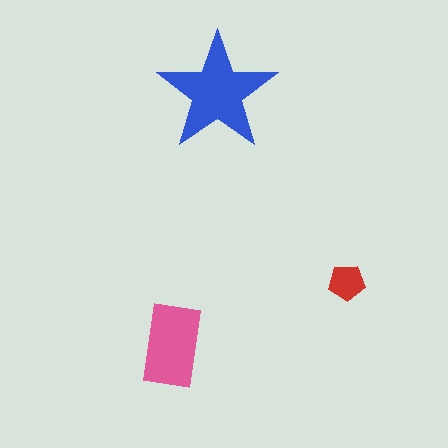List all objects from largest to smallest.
The blue star, the pink rectangle, the red pentagon.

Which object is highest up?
The blue star is topmost.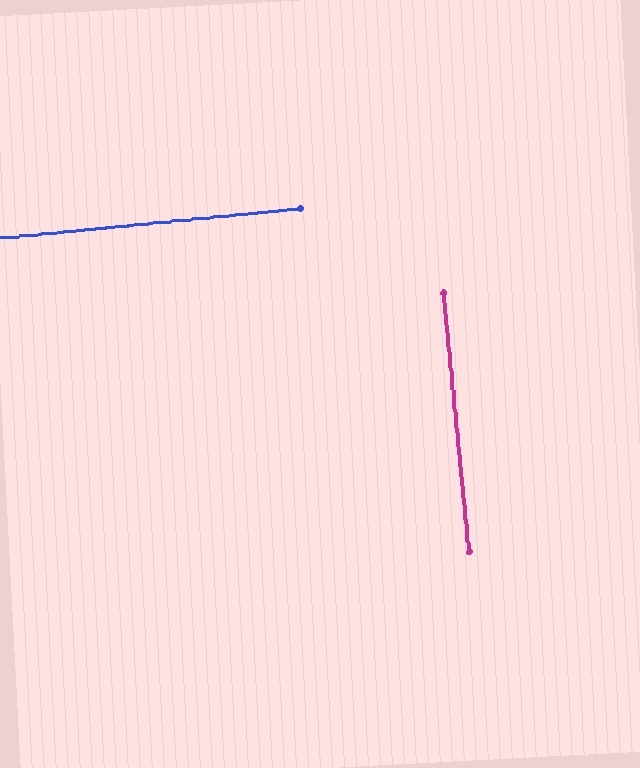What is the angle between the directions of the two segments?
Approximately 90 degrees.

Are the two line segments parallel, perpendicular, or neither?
Perpendicular — they meet at approximately 90°.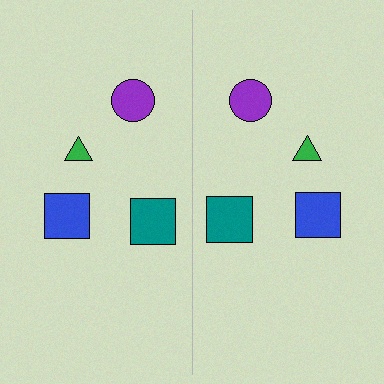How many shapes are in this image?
There are 8 shapes in this image.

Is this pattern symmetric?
Yes, this pattern has bilateral (reflection) symmetry.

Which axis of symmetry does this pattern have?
The pattern has a vertical axis of symmetry running through the center of the image.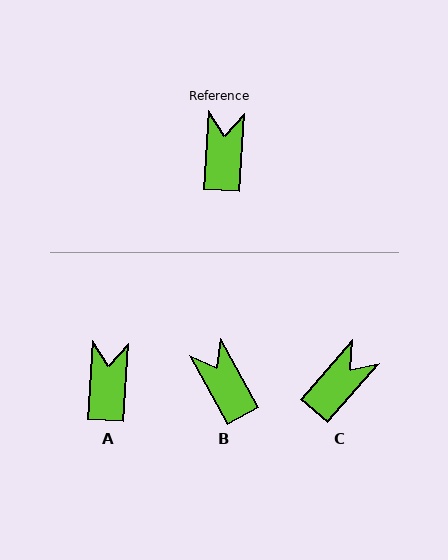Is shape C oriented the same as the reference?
No, it is off by about 38 degrees.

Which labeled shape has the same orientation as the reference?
A.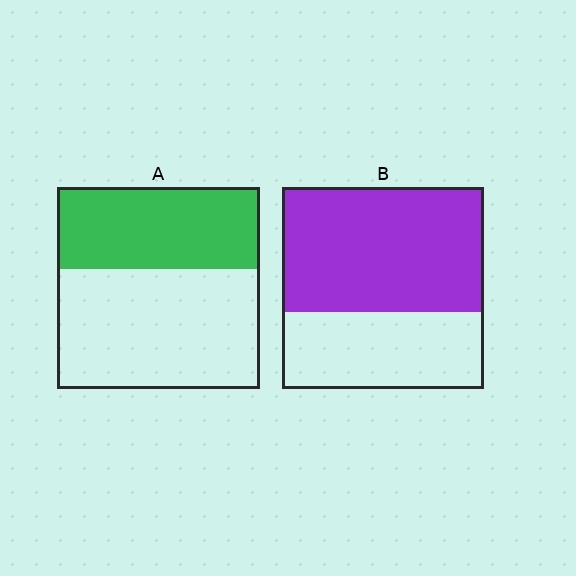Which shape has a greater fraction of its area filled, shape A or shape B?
Shape B.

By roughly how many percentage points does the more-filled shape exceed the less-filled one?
By roughly 20 percentage points (B over A).